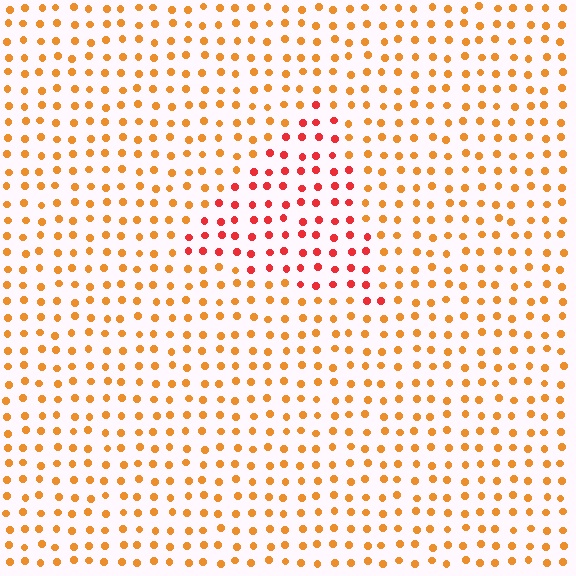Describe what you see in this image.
The image is filled with small orange elements in a uniform arrangement. A triangle-shaped region is visible where the elements are tinted to a slightly different hue, forming a subtle color boundary.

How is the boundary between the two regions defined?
The boundary is defined purely by a slight shift in hue (about 34 degrees). Spacing, size, and orientation are identical on both sides.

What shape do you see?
I see a triangle.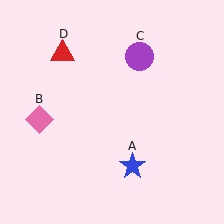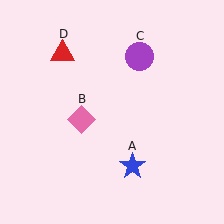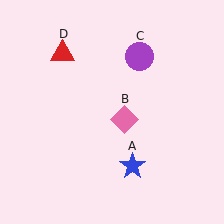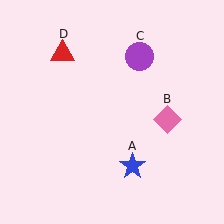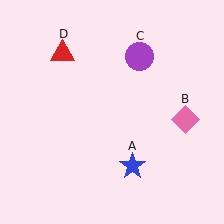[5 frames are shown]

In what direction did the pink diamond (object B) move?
The pink diamond (object B) moved right.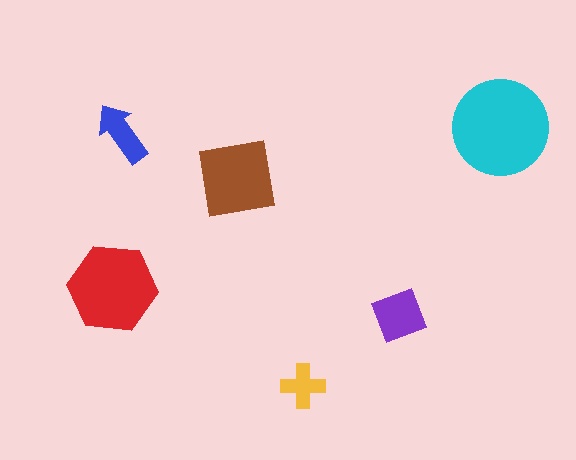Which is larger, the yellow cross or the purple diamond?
The purple diamond.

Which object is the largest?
The cyan circle.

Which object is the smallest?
The yellow cross.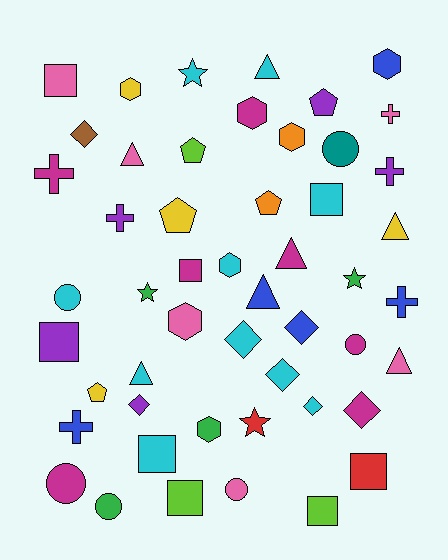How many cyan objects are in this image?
There are 10 cyan objects.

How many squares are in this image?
There are 8 squares.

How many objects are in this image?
There are 50 objects.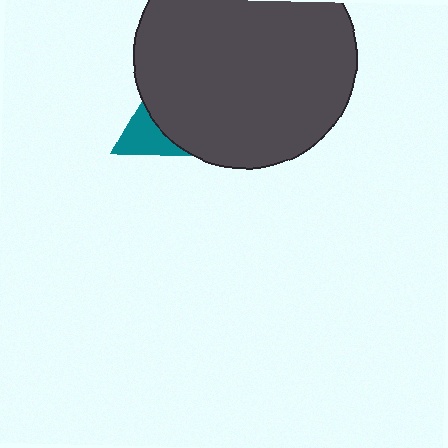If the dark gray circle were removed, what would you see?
You would see the complete teal triangle.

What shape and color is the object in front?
The object in front is a dark gray circle.